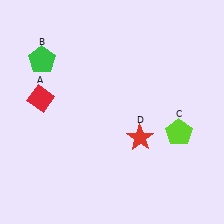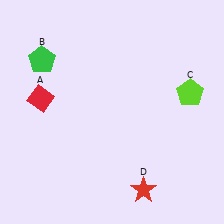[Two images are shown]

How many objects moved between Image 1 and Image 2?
2 objects moved between the two images.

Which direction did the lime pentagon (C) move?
The lime pentagon (C) moved up.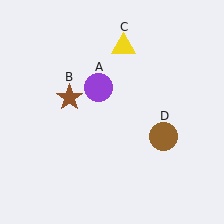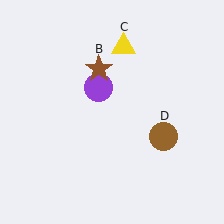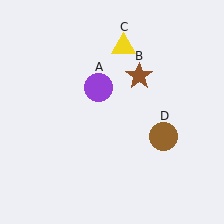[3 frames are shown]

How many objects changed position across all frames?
1 object changed position: brown star (object B).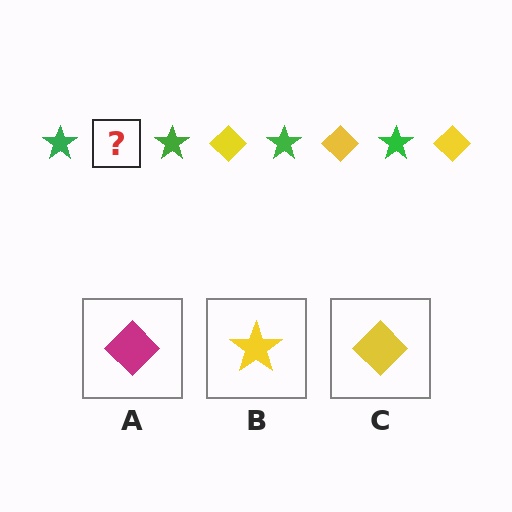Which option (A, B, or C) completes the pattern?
C.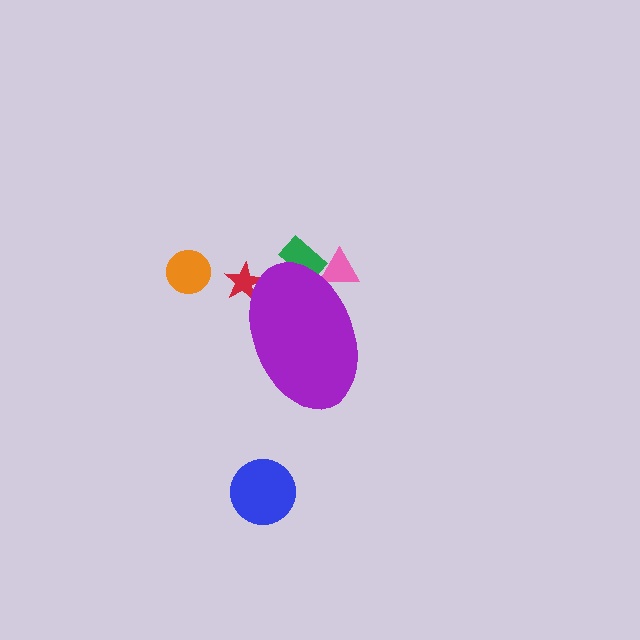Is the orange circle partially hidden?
No, the orange circle is fully visible.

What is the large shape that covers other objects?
A purple ellipse.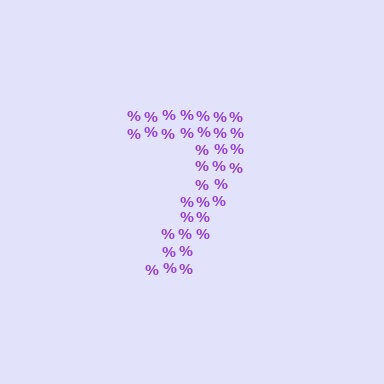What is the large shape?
The large shape is the digit 7.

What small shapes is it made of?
It is made of small percent signs.